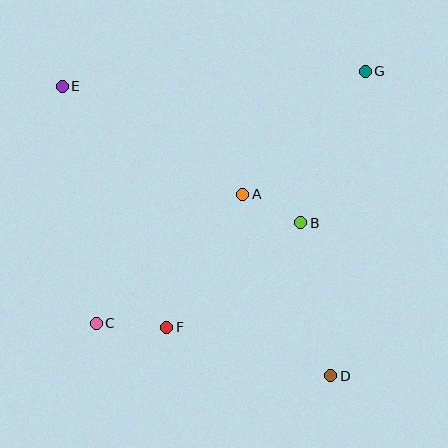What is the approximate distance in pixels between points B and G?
The distance between B and G is approximately 165 pixels.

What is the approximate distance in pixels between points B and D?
The distance between B and D is approximately 156 pixels.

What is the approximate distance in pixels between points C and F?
The distance between C and F is approximately 71 pixels.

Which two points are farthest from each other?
Points D and E are farthest from each other.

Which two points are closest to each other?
Points A and B are closest to each other.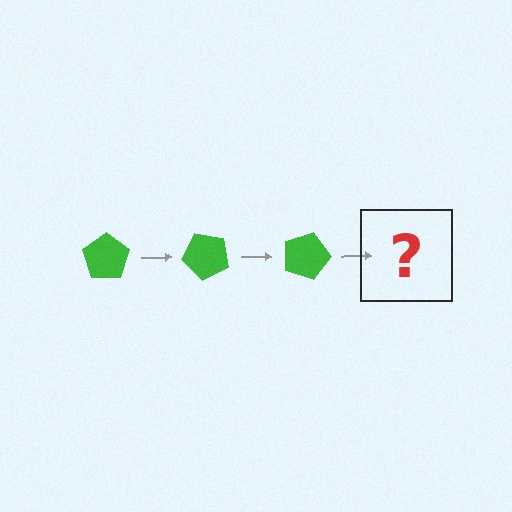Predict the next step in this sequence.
The next step is a green pentagon rotated 135 degrees.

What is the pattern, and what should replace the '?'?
The pattern is that the pentagon rotates 45 degrees each step. The '?' should be a green pentagon rotated 135 degrees.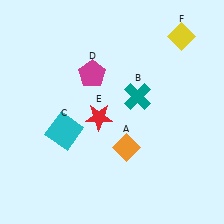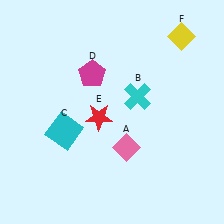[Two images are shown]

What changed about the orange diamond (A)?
In Image 1, A is orange. In Image 2, it changed to pink.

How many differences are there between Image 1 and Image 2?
There are 2 differences between the two images.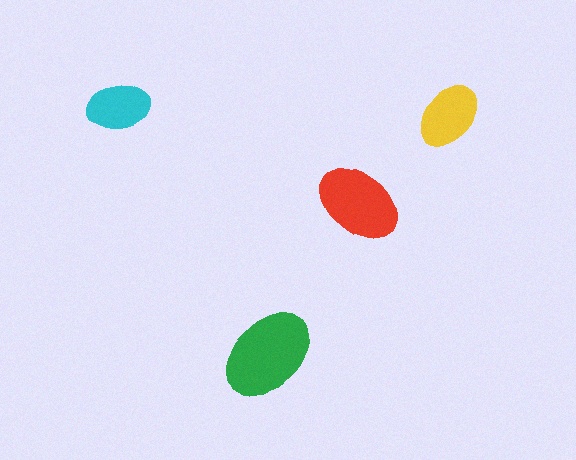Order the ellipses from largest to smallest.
the green one, the red one, the yellow one, the cyan one.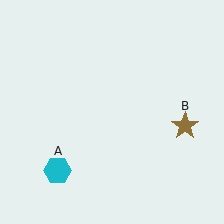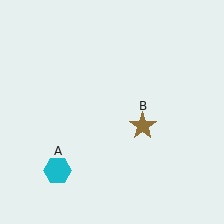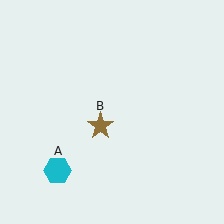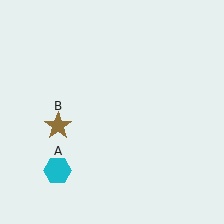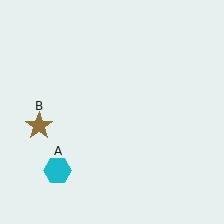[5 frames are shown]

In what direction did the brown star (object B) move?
The brown star (object B) moved left.